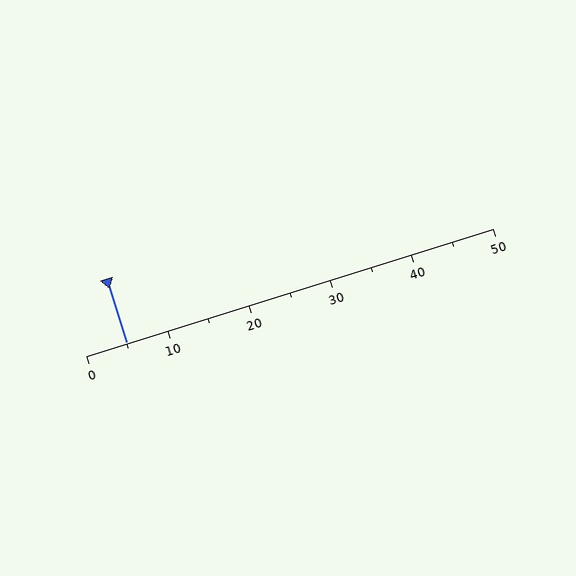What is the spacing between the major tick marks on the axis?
The major ticks are spaced 10 apart.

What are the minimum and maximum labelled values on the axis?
The axis runs from 0 to 50.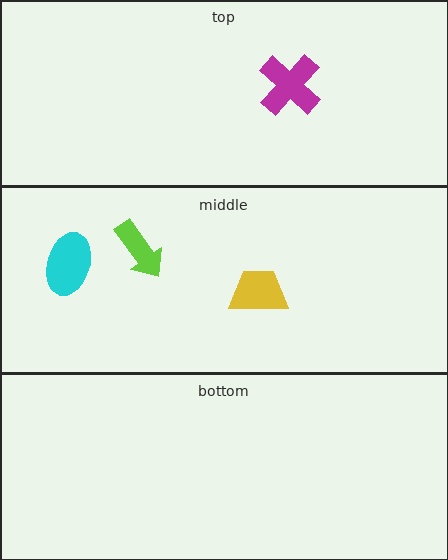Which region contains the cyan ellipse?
The middle region.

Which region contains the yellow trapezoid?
The middle region.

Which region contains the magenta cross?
The top region.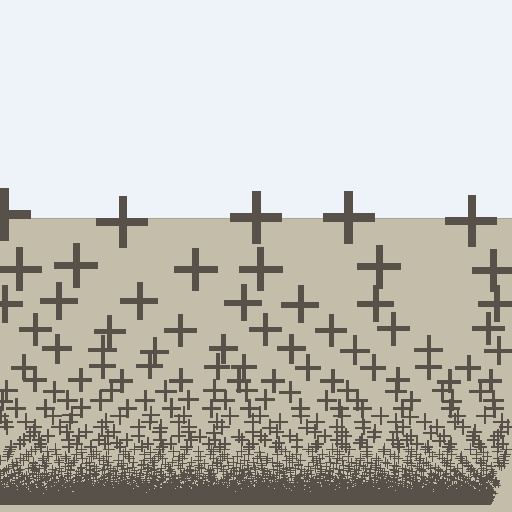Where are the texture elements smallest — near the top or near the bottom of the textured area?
Near the bottom.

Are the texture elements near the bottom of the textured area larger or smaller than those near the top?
Smaller. The gradient is inverted — elements near the bottom are smaller and denser.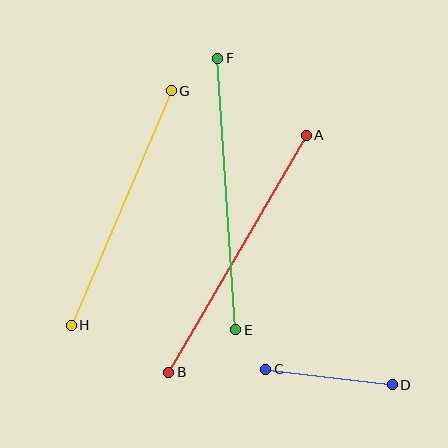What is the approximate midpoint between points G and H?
The midpoint is at approximately (121, 208) pixels.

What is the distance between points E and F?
The distance is approximately 272 pixels.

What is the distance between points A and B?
The distance is approximately 274 pixels.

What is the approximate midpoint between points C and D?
The midpoint is at approximately (329, 377) pixels.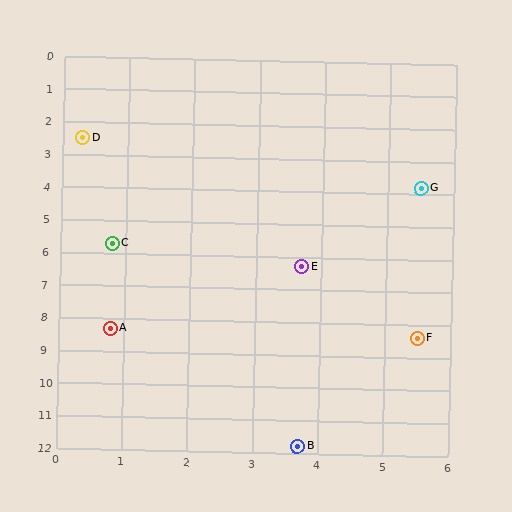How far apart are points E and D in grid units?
Points E and D are about 5.1 grid units apart.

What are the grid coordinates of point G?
Point G is at approximately (5.5, 3.8).